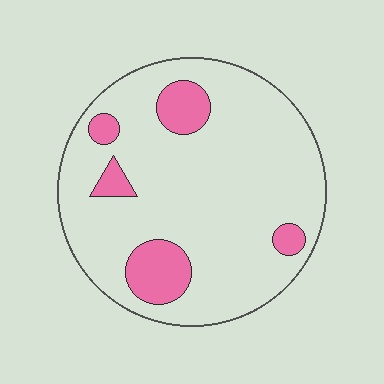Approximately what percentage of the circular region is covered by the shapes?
Approximately 15%.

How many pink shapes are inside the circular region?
5.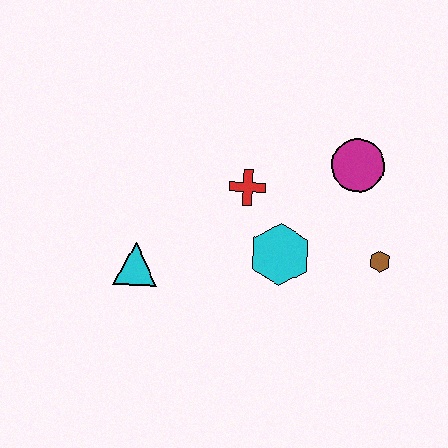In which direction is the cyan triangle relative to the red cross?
The cyan triangle is to the left of the red cross.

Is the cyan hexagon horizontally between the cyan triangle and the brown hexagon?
Yes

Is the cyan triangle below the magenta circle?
Yes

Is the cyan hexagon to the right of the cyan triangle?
Yes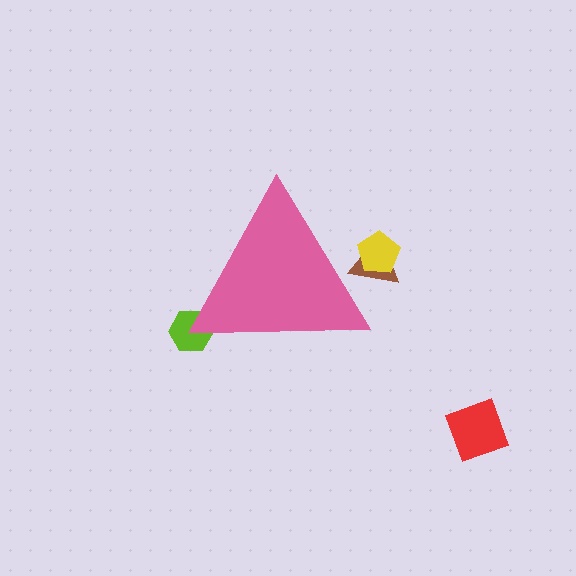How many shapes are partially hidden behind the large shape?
3 shapes are partially hidden.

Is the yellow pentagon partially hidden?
Yes, the yellow pentagon is partially hidden behind the pink triangle.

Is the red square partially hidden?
No, the red square is fully visible.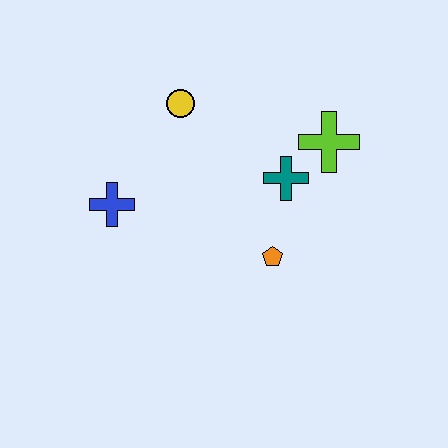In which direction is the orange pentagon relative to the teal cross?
The orange pentagon is below the teal cross.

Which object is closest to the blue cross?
The yellow circle is closest to the blue cross.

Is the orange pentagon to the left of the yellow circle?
No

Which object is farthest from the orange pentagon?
The yellow circle is farthest from the orange pentagon.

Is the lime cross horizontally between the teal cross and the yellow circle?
No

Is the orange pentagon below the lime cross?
Yes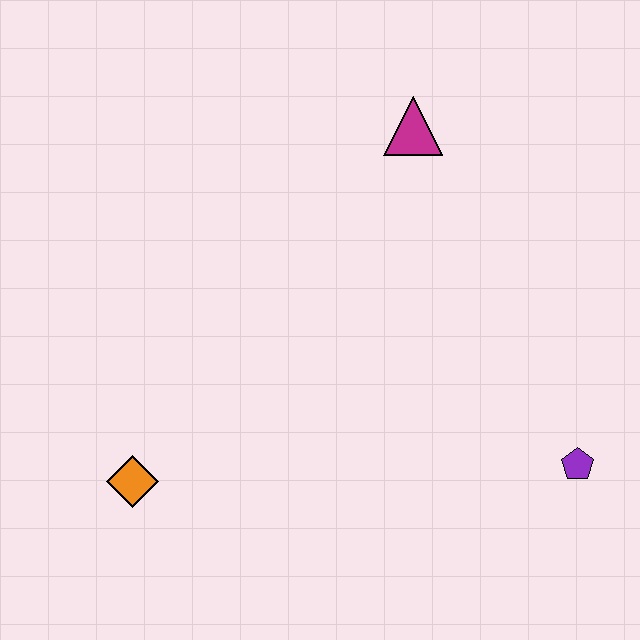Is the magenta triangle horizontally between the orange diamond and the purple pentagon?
Yes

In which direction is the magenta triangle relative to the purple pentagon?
The magenta triangle is above the purple pentagon.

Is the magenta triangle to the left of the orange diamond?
No